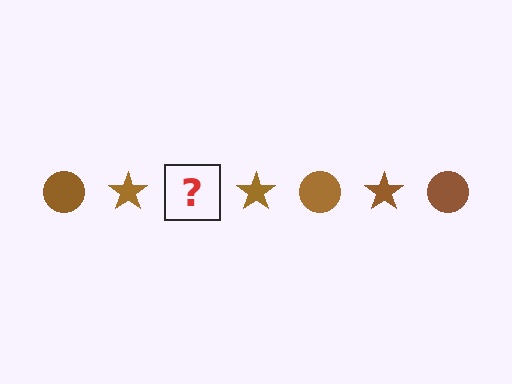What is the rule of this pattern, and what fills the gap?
The rule is that the pattern cycles through circle, star shapes in brown. The gap should be filled with a brown circle.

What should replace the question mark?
The question mark should be replaced with a brown circle.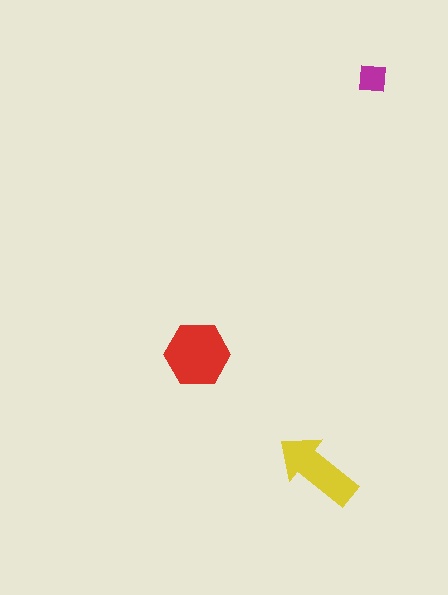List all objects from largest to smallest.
The red hexagon, the yellow arrow, the magenta square.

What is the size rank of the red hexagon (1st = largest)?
1st.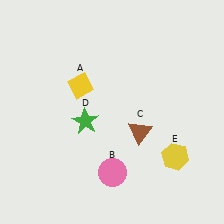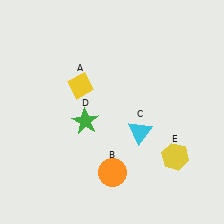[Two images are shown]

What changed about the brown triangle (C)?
In Image 1, C is brown. In Image 2, it changed to cyan.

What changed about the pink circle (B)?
In Image 1, B is pink. In Image 2, it changed to orange.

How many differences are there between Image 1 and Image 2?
There are 2 differences between the two images.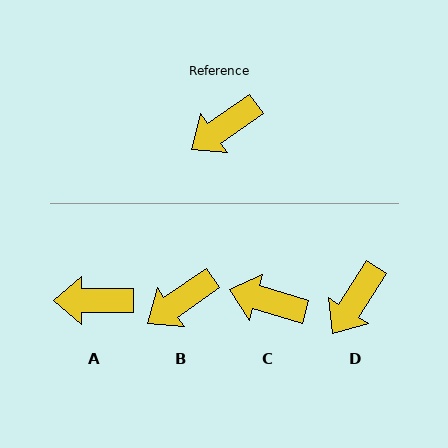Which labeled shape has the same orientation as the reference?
B.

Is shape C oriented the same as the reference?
No, it is off by about 51 degrees.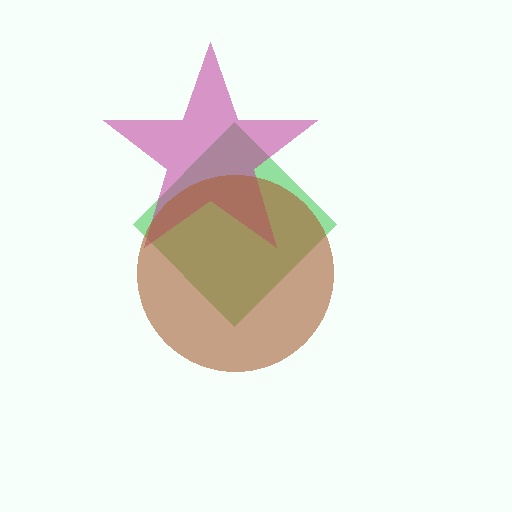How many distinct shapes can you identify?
There are 3 distinct shapes: a green diamond, a magenta star, a brown circle.